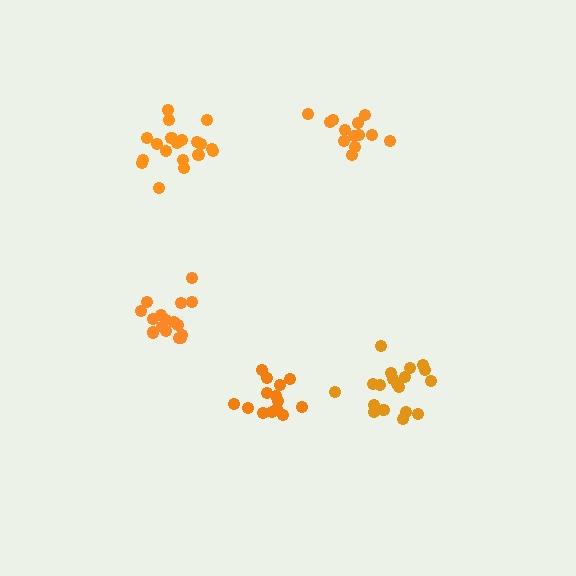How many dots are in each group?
Group 1: 14 dots, Group 2: 16 dots, Group 3: 19 dots, Group 4: 14 dots, Group 5: 19 dots (82 total).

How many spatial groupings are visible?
There are 5 spatial groupings.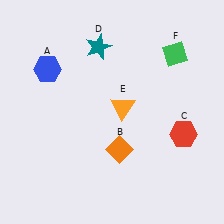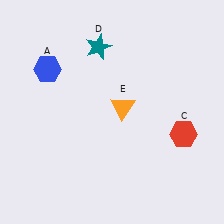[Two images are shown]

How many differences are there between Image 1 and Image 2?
There are 2 differences between the two images.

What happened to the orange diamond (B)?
The orange diamond (B) was removed in Image 2. It was in the bottom-right area of Image 1.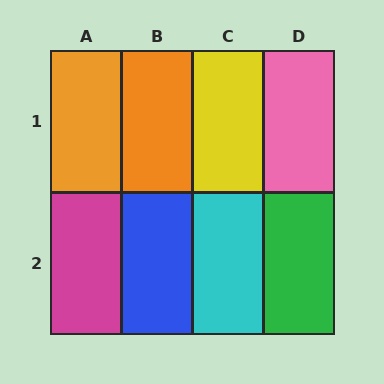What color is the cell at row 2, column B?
Blue.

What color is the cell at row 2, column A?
Magenta.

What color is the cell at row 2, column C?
Cyan.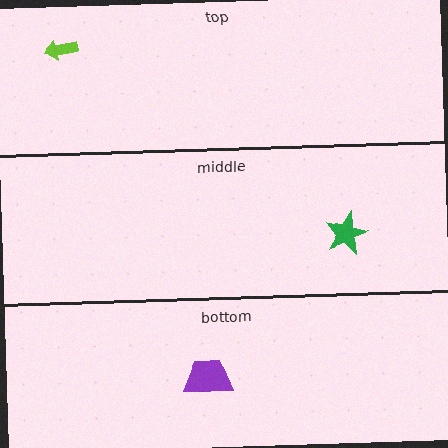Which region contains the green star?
The middle region.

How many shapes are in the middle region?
1.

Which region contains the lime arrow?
The top region.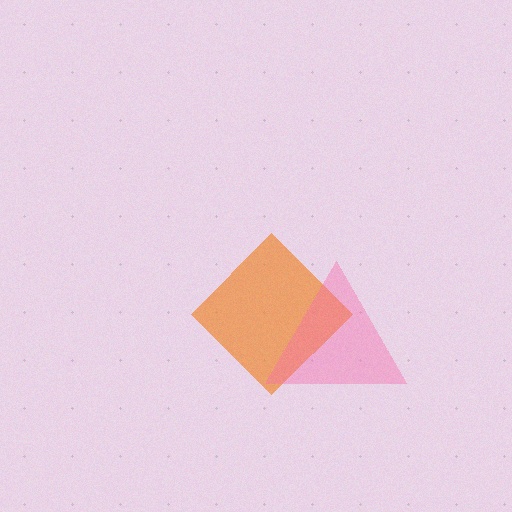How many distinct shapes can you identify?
There are 2 distinct shapes: an orange diamond, a pink triangle.